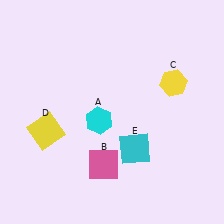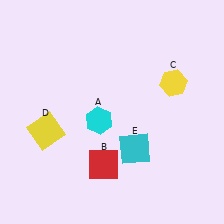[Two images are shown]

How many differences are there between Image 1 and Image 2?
There is 1 difference between the two images.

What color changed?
The square (B) changed from pink in Image 1 to red in Image 2.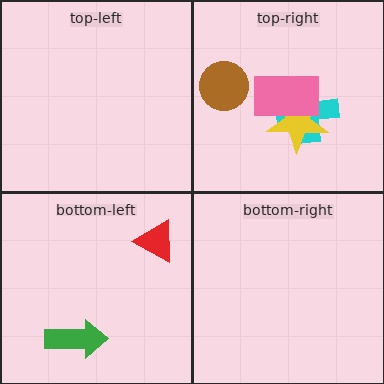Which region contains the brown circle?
The top-right region.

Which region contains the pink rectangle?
The top-right region.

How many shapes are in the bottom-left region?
2.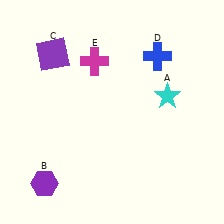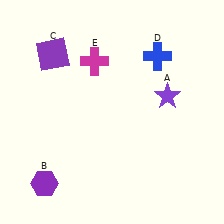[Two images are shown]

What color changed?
The star (A) changed from cyan in Image 1 to purple in Image 2.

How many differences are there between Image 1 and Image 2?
There is 1 difference between the two images.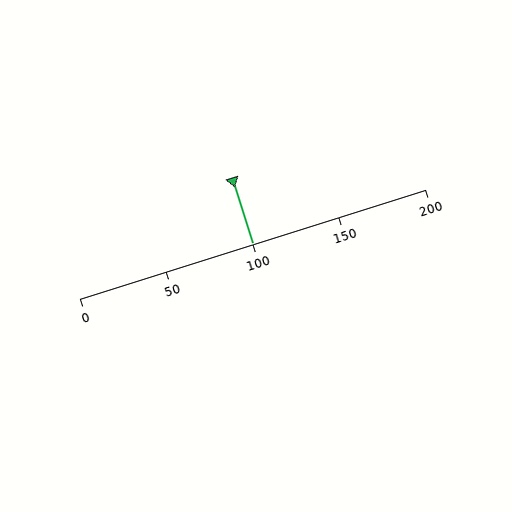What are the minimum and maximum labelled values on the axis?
The axis runs from 0 to 200.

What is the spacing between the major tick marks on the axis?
The major ticks are spaced 50 apart.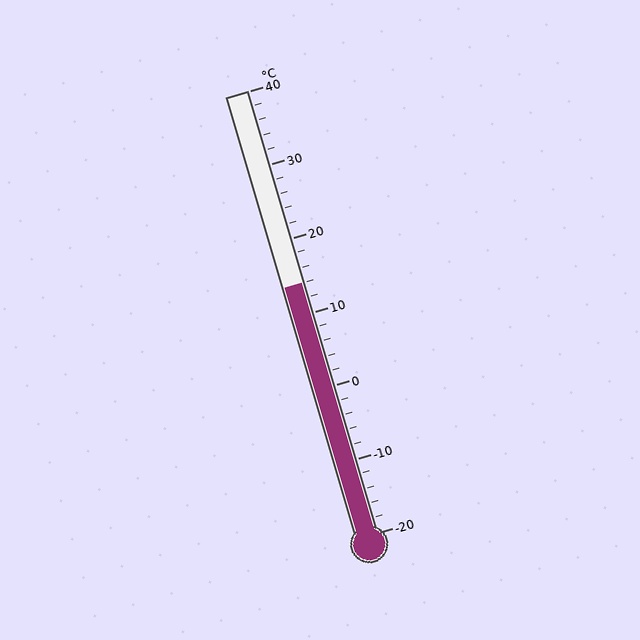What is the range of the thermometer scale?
The thermometer scale ranges from -20°C to 40°C.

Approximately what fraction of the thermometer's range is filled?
The thermometer is filled to approximately 55% of its range.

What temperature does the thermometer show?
The thermometer shows approximately 14°C.